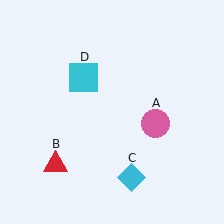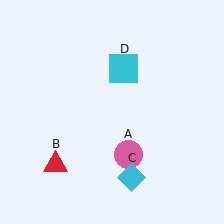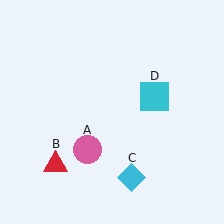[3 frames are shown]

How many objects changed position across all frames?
2 objects changed position: pink circle (object A), cyan square (object D).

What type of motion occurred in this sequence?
The pink circle (object A), cyan square (object D) rotated clockwise around the center of the scene.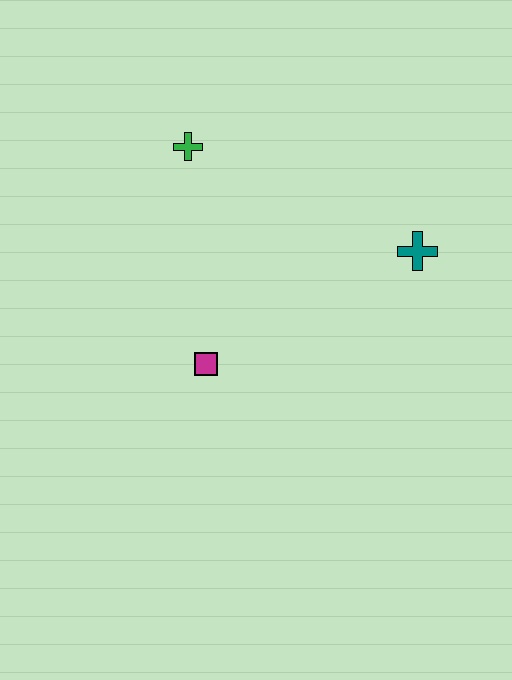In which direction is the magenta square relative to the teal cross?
The magenta square is to the left of the teal cross.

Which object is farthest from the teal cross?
The green cross is farthest from the teal cross.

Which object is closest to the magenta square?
The green cross is closest to the magenta square.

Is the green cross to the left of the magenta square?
Yes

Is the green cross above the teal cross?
Yes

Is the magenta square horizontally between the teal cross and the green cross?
Yes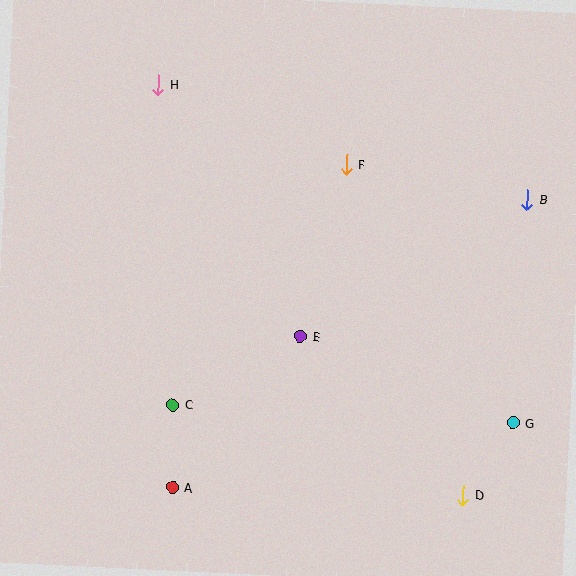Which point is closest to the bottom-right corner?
Point D is closest to the bottom-right corner.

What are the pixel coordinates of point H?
Point H is at (158, 85).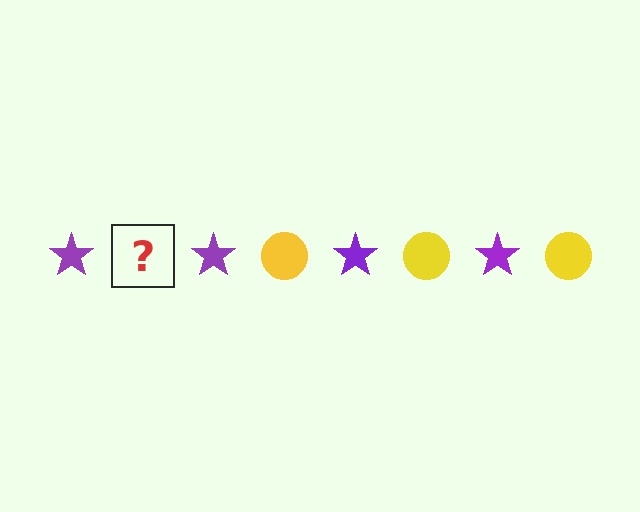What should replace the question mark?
The question mark should be replaced with a yellow circle.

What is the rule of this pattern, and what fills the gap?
The rule is that the pattern alternates between purple star and yellow circle. The gap should be filled with a yellow circle.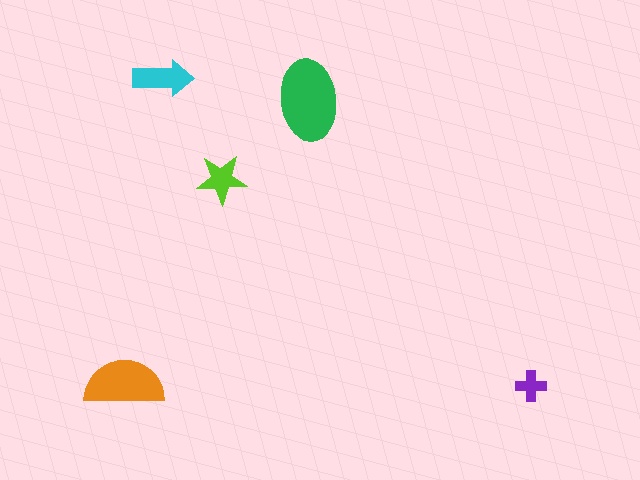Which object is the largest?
The green ellipse.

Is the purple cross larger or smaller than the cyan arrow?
Smaller.